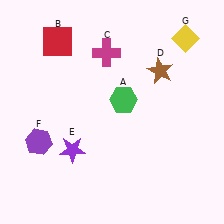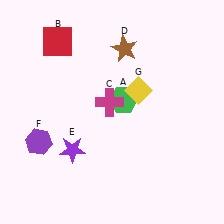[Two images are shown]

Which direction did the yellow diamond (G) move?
The yellow diamond (G) moved down.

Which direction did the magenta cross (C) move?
The magenta cross (C) moved down.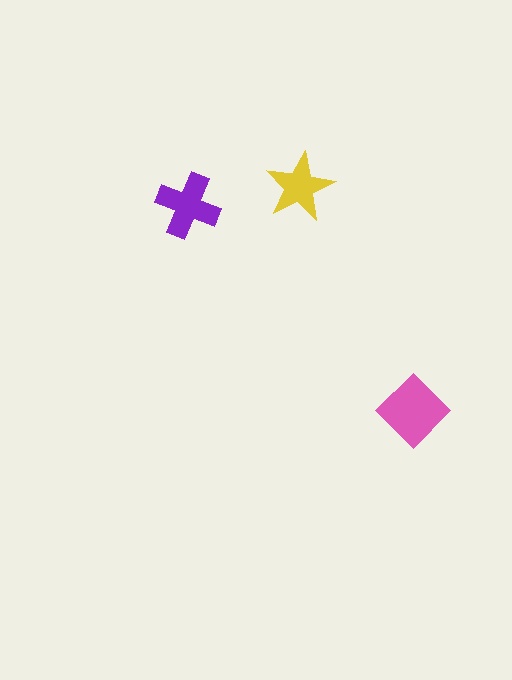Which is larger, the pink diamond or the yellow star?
The pink diamond.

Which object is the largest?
The pink diamond.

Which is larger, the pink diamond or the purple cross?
The pink diamond.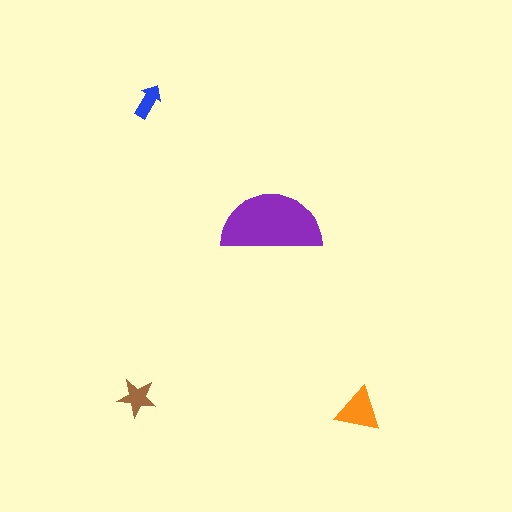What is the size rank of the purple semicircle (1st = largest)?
1st.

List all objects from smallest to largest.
The blue arrow, the brown star, the orange triangle, the purple semicircle.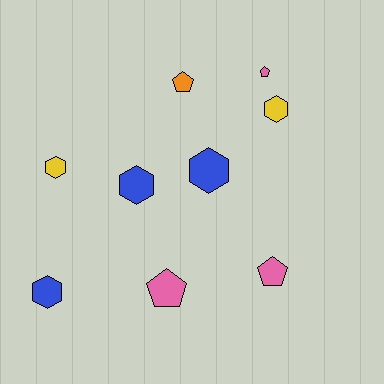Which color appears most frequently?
Pink, with 3 objects.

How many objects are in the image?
There are 9 objects.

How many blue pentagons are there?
There are no blue pentagons.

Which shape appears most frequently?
Hexagon, with 5 objects.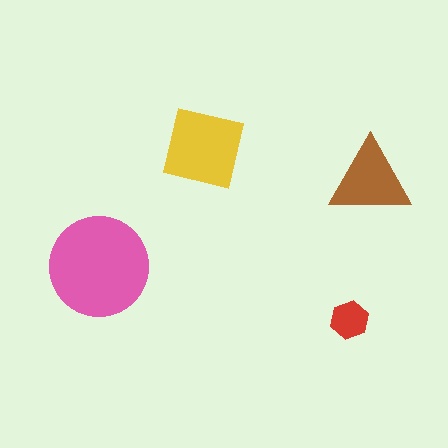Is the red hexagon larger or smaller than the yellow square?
Smaller.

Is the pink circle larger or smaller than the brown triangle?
Larger.